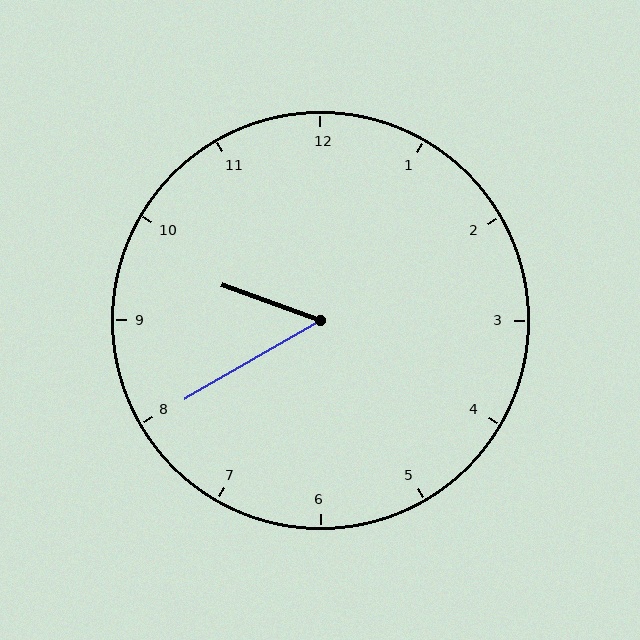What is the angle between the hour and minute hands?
Approximately 50 degrees.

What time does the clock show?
9:40.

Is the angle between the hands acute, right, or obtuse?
It is acute.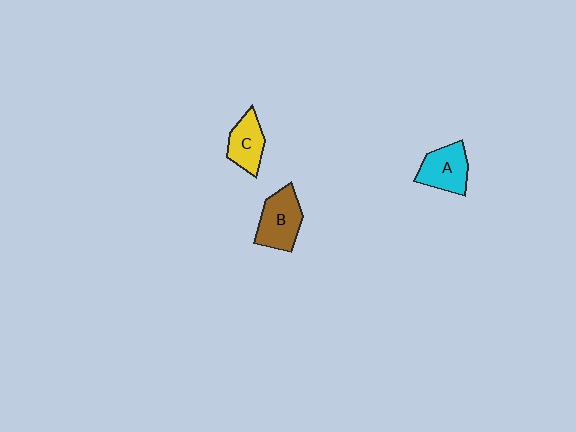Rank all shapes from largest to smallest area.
From largest to smallest: B (brown), A (cyan), C (yellow).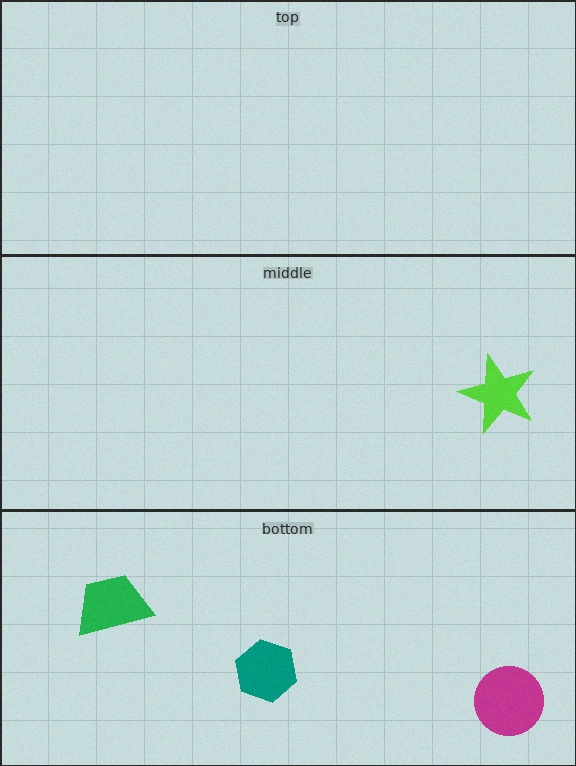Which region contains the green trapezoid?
The bottom region.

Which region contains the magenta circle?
The bottom region.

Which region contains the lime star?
The middle region.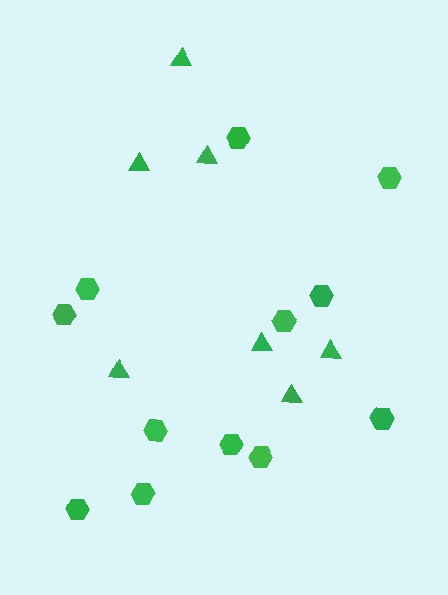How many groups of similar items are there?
There are 2 groups: one group of triangles (7) and one group of hexagons (12).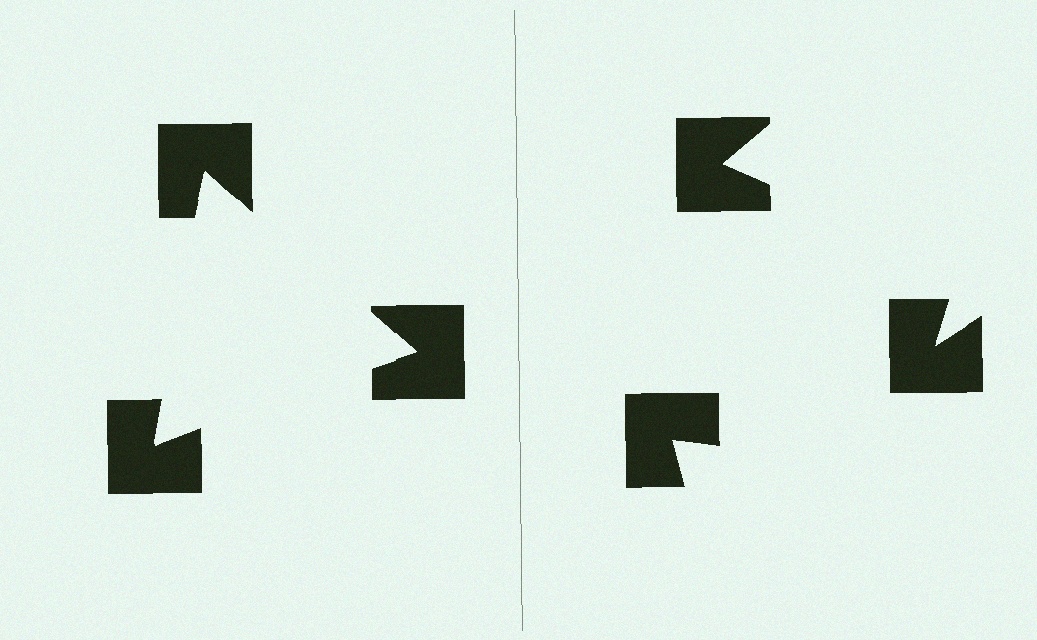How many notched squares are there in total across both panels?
6 — 3 on each side.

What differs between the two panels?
The notched squares are positioned identically on both sides; only the wedge orientations differ. On the left they align to a triangle; on the right they are misaligned.